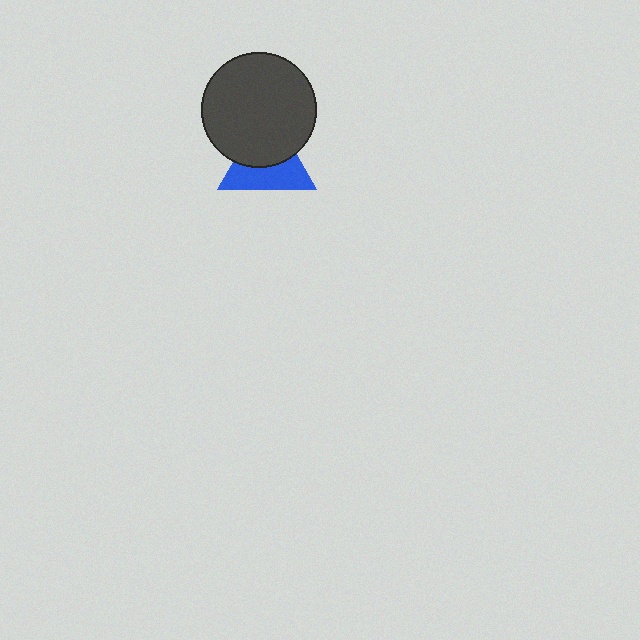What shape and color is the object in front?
The object in front is a dark gray circle.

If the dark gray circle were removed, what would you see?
You would see the complete blue triangle.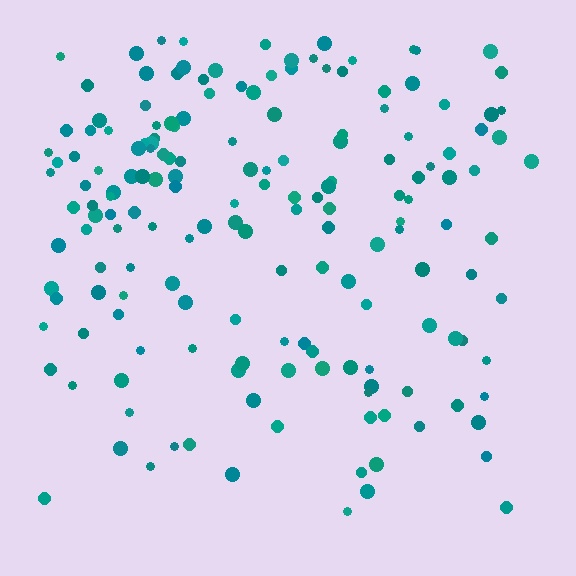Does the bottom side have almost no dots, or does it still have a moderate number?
Still a moderate number, just noticeably fewer than the top.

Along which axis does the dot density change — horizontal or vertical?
Vertical.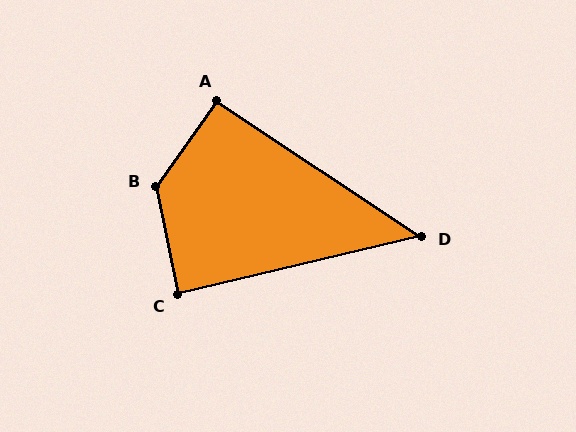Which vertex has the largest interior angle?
B, at approximately 133 degrees.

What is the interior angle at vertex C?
Approximately 88 degrees (approximately right).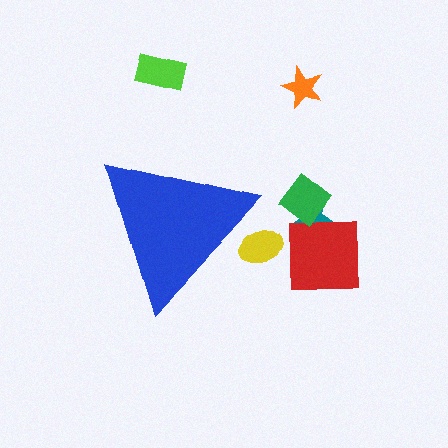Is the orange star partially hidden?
No, the orange star is fully visible.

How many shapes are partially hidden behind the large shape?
1 shape is partially hidden.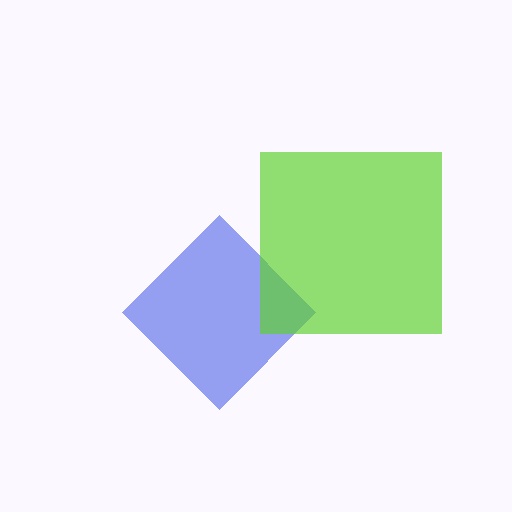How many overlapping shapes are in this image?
There are 2 overlapping shapes in the image.